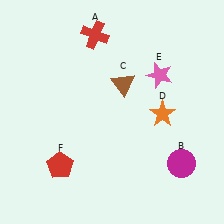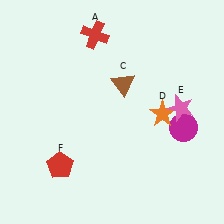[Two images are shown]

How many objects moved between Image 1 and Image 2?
2 objects moved between the two images.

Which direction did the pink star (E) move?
The pink star (E) moved down.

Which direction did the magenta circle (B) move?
The magenta circle (B) moved up.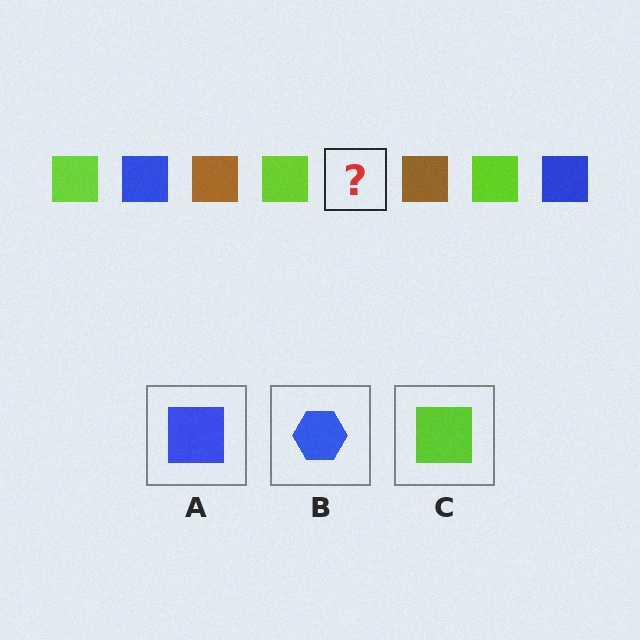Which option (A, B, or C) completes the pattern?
A.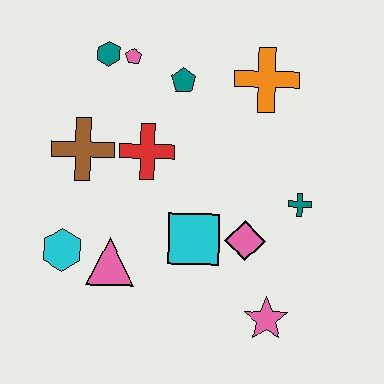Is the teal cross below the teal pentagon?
Yes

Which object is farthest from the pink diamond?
The teal hexagon is farthest from the pink diamond.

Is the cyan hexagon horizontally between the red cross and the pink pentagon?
No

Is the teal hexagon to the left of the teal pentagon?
Yes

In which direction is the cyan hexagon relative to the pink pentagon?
The cyan hexagon is below the pink pentagon.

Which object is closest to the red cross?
The brown cross is closest to the red cross.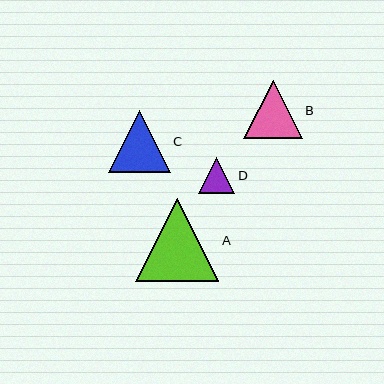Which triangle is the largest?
Triangle A is the largest with a size of approximately 83 pixels.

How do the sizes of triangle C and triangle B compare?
Triangle C and triangle B are approximately the same size.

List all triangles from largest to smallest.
From largest to smallest: A, C, B, D.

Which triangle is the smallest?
Triangle D is the smallest with a size of approximately 36 pixels.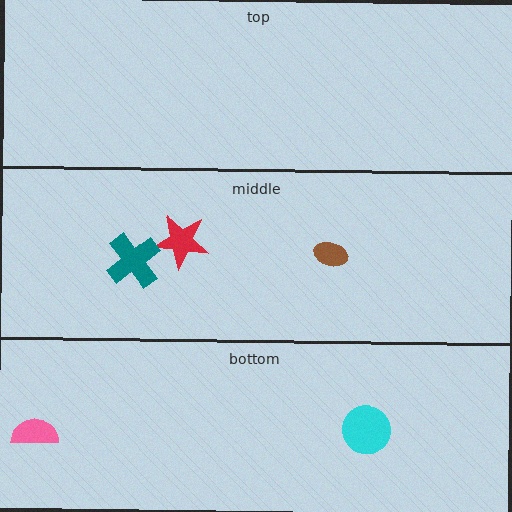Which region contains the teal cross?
The middle region.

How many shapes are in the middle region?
3.